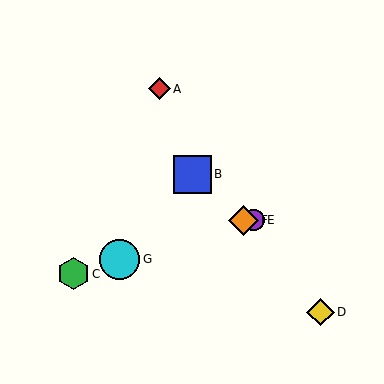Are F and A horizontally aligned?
No, F is at y≈220 and A is at y≈89.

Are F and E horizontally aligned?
Yes, both are at y≈220.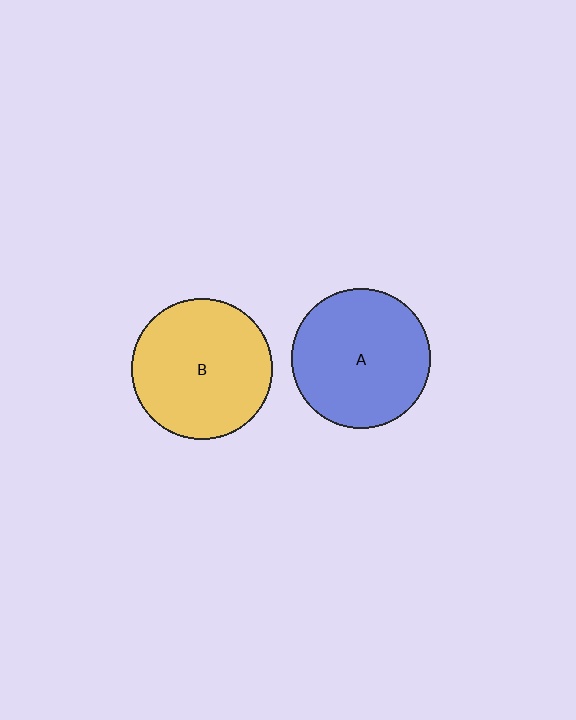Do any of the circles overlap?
No, none of the circles overlap.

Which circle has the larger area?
Circle B (yellow).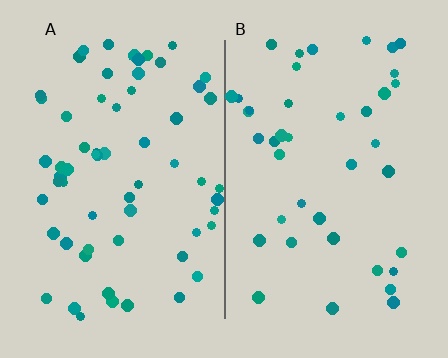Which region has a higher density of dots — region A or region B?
A (the left).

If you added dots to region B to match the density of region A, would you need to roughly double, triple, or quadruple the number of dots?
Approximately double.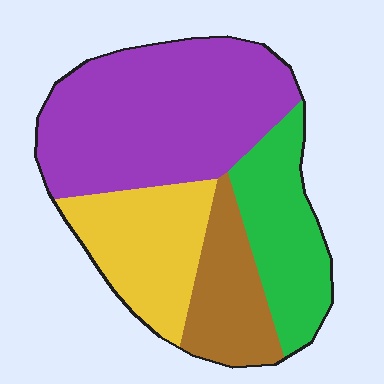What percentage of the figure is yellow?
Yellow takes up about one fifth (1/5) of the figure.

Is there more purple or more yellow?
Purple.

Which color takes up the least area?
Brown, at roughly 15%.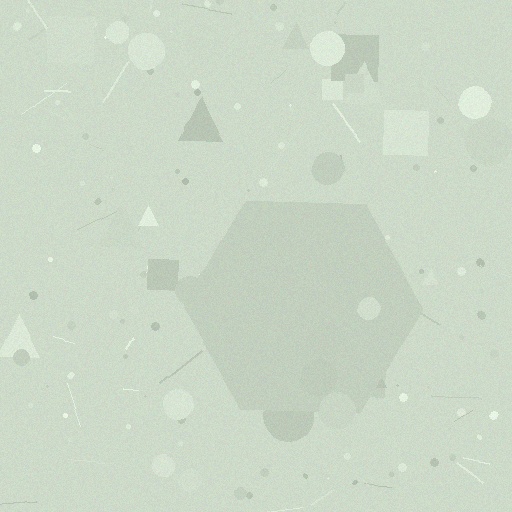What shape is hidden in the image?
A hexagon is hidden in the image.